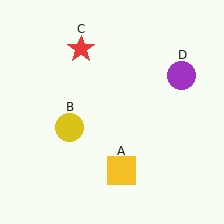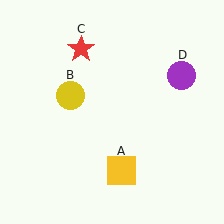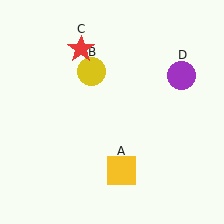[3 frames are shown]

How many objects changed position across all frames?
1 object changed position: yellow circle (object B).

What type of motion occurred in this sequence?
The yellow circle (object B) rotated clockwise around the center of the scene.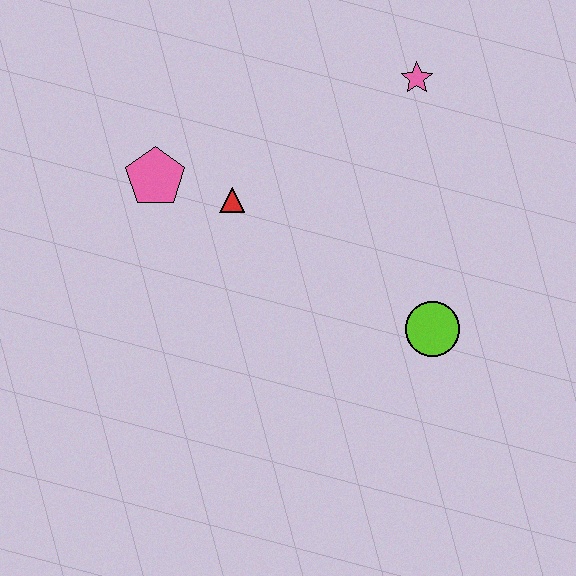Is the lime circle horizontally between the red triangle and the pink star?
No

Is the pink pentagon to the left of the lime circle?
Yes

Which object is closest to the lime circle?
The red triangle is closest to the lime circle.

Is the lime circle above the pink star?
No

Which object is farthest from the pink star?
The pink pentagon is farthest from the pink star.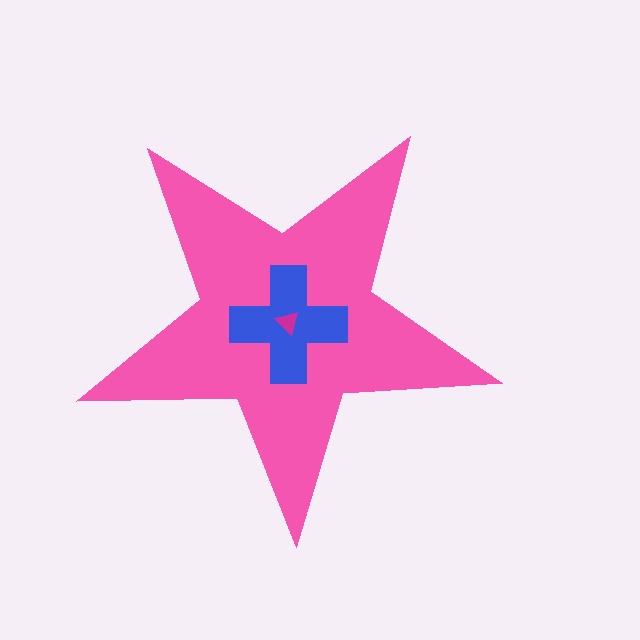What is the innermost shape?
The magenta triangle.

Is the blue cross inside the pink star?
Yes.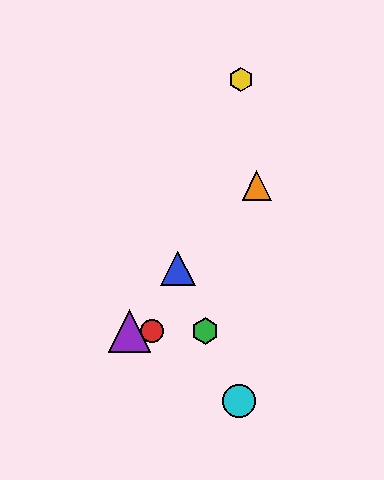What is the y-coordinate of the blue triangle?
The blue triangle is at y≈268.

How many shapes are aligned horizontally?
3 shapes (the red circle, the green hexagon, the purple triangle) are aligned horizontally.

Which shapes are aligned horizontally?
The red circle, the green hexagon, the purple triangle are aligned horizontally.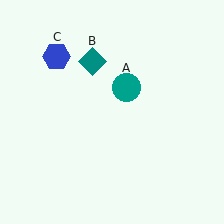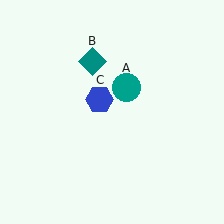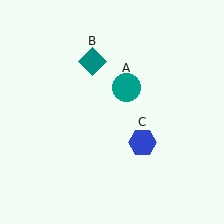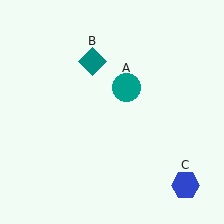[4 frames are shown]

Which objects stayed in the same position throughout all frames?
Teal circle (object A) and teal diamond (object B) remained stationary.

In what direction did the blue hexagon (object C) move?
The blue hexagon (object C) moved down and to the right.